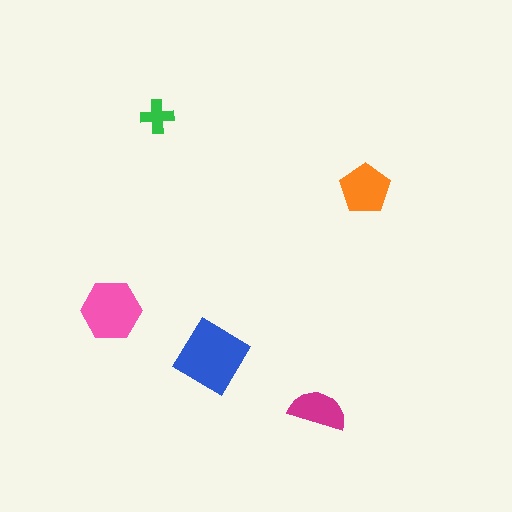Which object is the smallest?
The green cross.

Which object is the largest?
The blue diamond.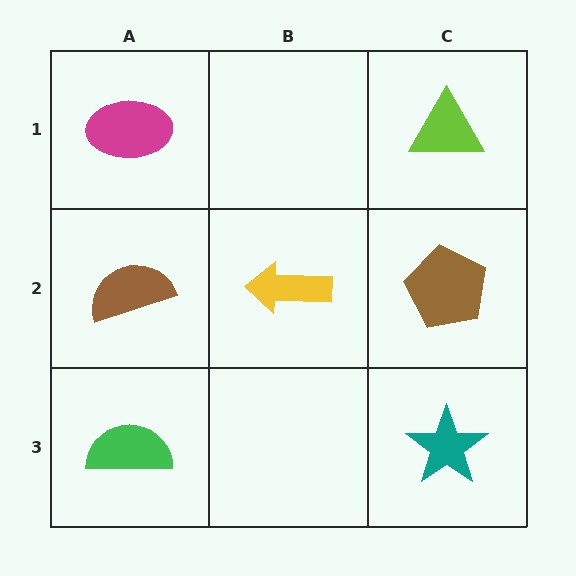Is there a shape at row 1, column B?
No, that cell is empty.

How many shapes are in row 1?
2 shapes.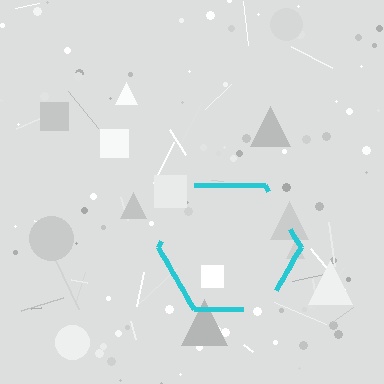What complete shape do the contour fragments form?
The contour fragments form a hexagon.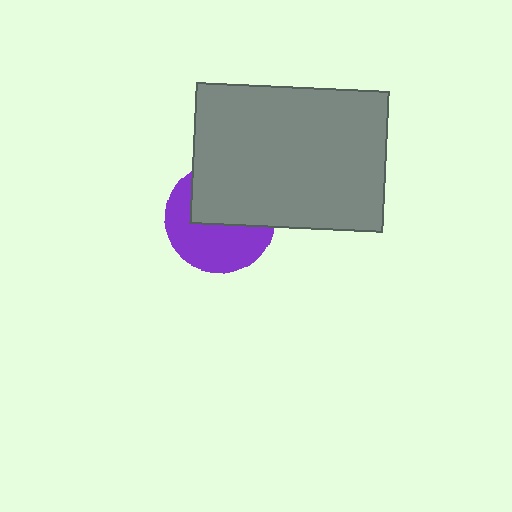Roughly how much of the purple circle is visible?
About half of it is visible (roughly 51%).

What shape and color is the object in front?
The object in front is a gray rectangle.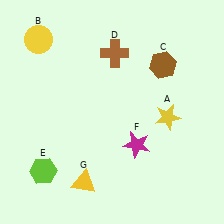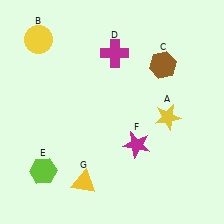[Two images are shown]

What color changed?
The cross (D) changed from brown in Image 1 to magenta in Image 2.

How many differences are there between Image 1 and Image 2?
There is 1 difference between the two images.